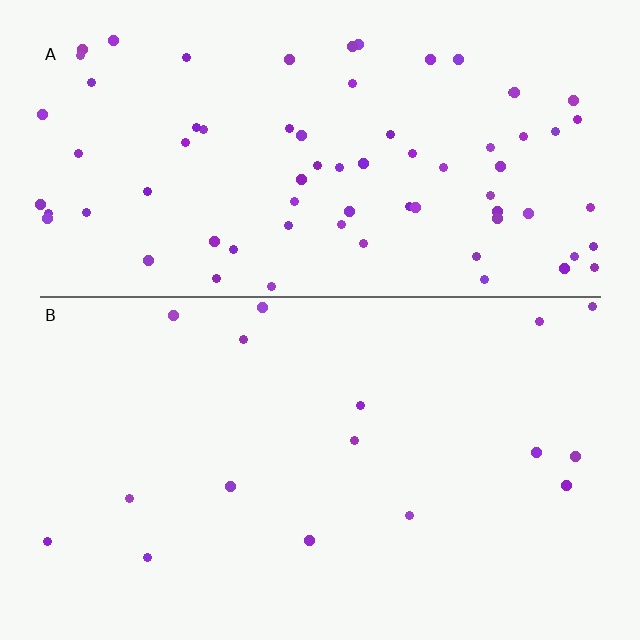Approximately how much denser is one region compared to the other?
Approximately 4.5× — region A over region B.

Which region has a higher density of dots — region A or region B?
A (the top).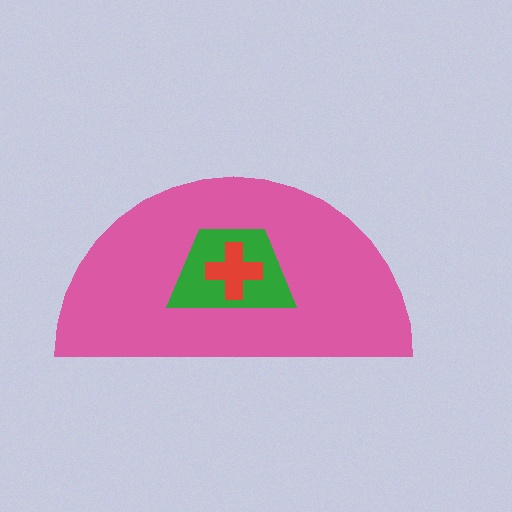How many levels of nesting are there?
3.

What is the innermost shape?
The red cross.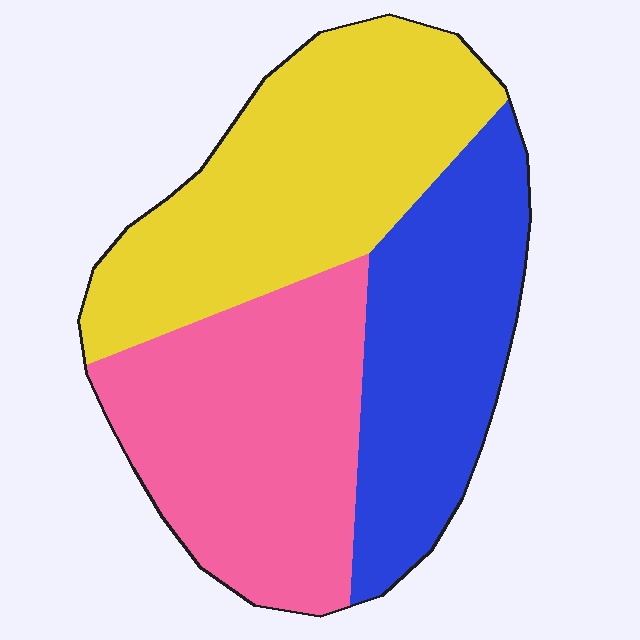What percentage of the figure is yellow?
Yellow covers 37% of the figure.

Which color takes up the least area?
Blue, at roughly 30%.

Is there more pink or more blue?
Pink.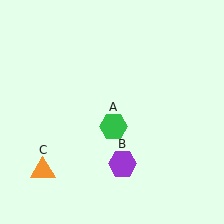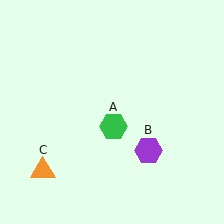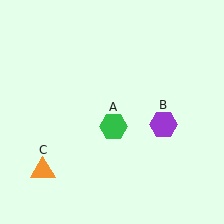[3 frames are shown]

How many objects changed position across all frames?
1 object changed position: purple hexagon (object B).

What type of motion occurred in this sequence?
The purple hexagon (object B) rotated counterclockwise around the center of the scene.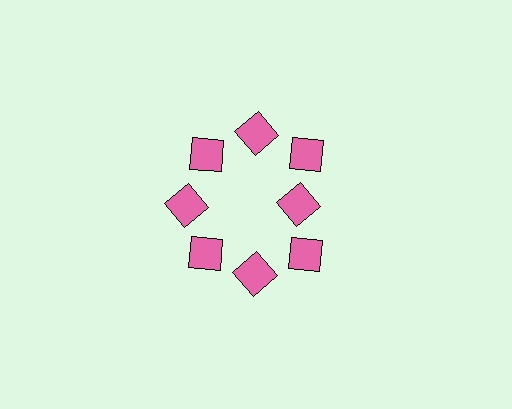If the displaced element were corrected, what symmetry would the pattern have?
It would have 8-fold rotational symmetry — the pattern would map onto itself every 45 degrees.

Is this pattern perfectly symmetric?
No. The 8 pink squares are arranged in a ring, but one element near the 3 o'clock position is pulled inward toward the center, breaking the 8-fold rotational symmetry.